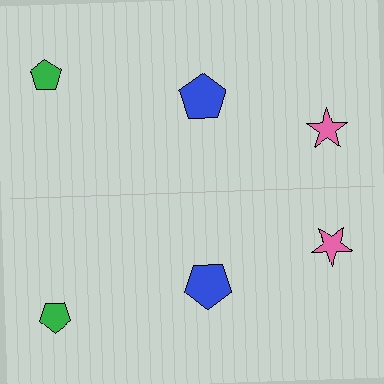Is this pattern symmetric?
Yes, this pattern has bilateral (reflection) symmetry.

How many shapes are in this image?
There are 6 shapes in this image.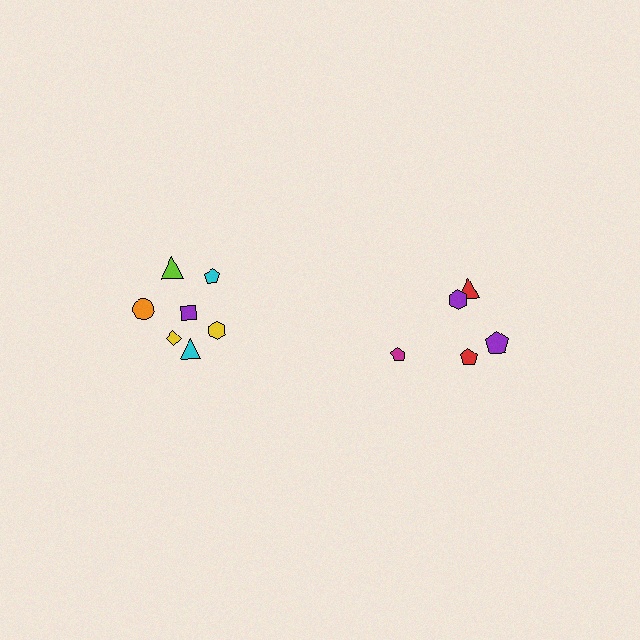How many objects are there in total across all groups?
There are 12 objects.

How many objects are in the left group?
There are 7 objects.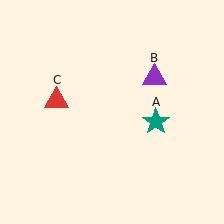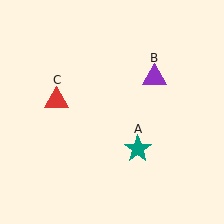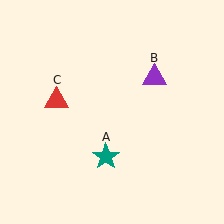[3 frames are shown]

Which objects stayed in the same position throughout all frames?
Purple triangle (object B) and red triangle (object C) remained stationary.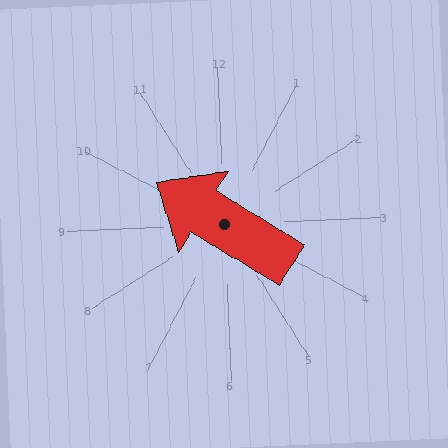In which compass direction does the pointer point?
Northwest.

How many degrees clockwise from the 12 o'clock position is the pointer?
Approximately 304 degrees.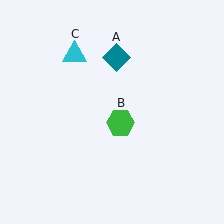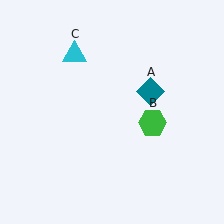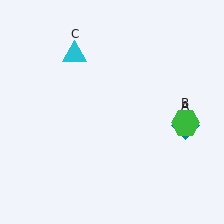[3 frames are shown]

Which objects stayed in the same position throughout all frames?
Cyan triangle (object C) remained stationary.